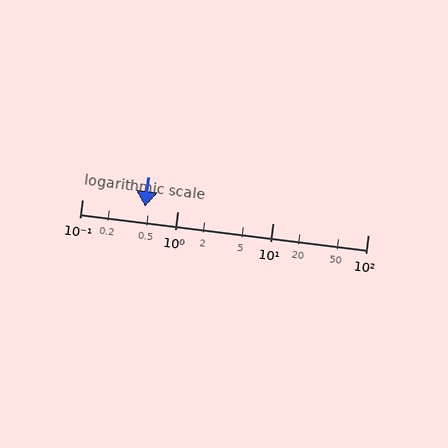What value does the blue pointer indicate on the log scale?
The pointer indicates approximately 0.46.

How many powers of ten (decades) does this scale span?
The scale spans 3 decades, from 0.1 to 100.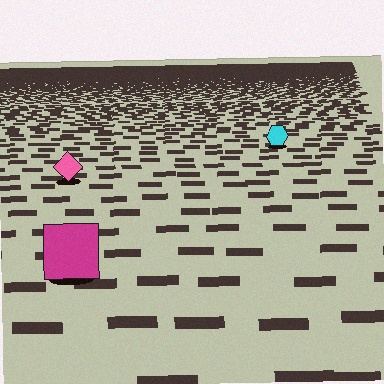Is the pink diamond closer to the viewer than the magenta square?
No. The magenta square is closer — you can tell from the texture gradient: the ground texture is coarser near it.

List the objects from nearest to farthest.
From nearest to farthest: the magenta square, the pink diamond, the cyan hexagon.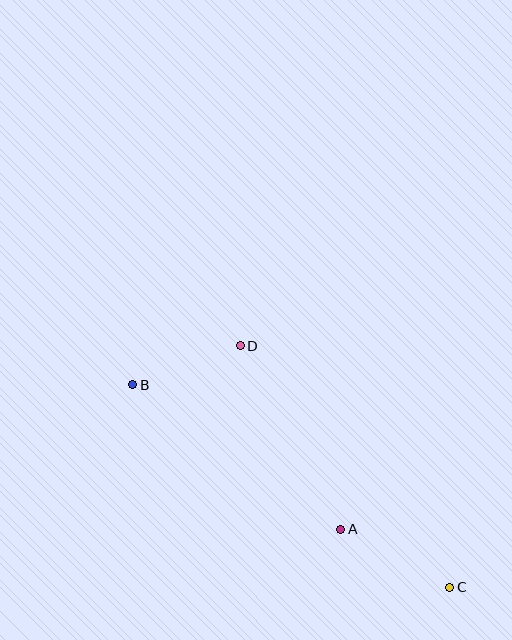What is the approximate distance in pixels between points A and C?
The distance between A and C is approximately 123 pixels.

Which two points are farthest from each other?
Points B and C are farthest from each other.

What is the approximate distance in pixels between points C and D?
The distance between C and D is approximately 320 pixels.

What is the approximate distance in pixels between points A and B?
The distance between A and B is approximately 253 pixels.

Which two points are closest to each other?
Points B and D are closest to each other.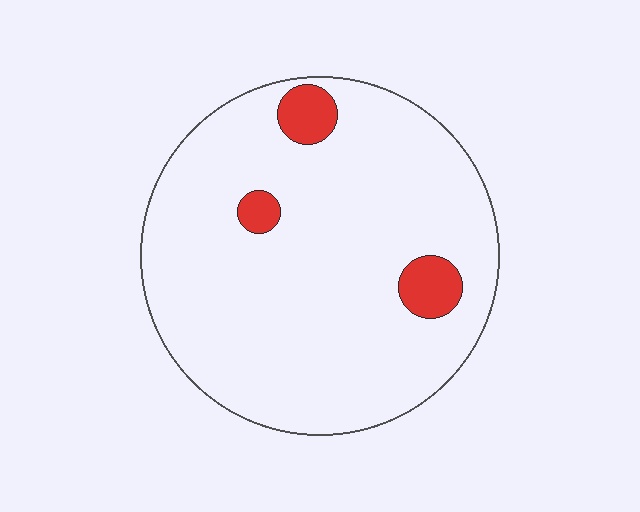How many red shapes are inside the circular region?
3.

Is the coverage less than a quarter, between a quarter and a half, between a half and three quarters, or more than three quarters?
Less than a quarter.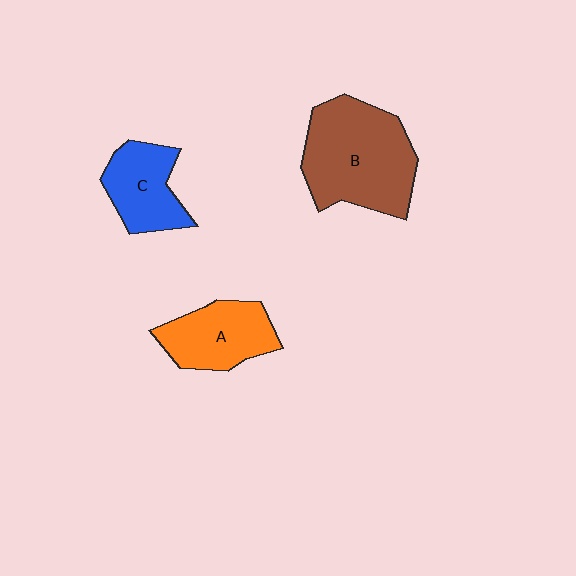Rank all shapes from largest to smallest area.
From largest to smallest: B (brown), A (orange), C (blue).